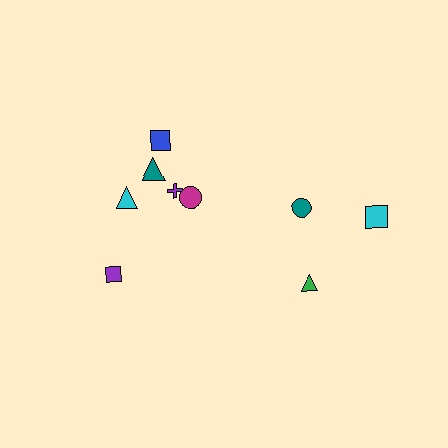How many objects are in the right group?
There are 3 objects.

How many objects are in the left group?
There are 6 objects.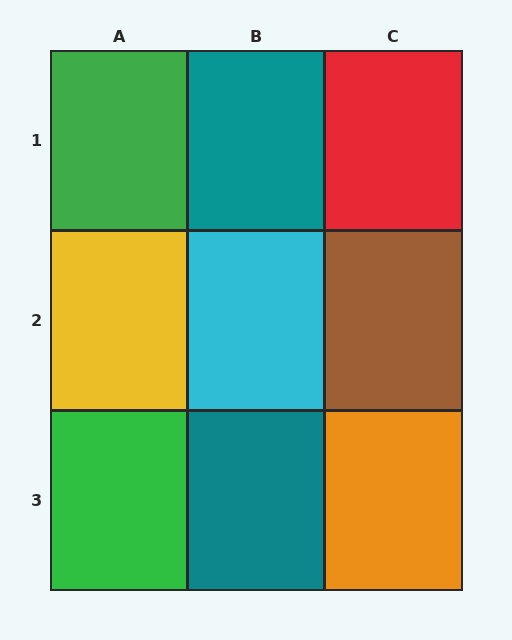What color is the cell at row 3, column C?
Orange.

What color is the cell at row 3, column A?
Green.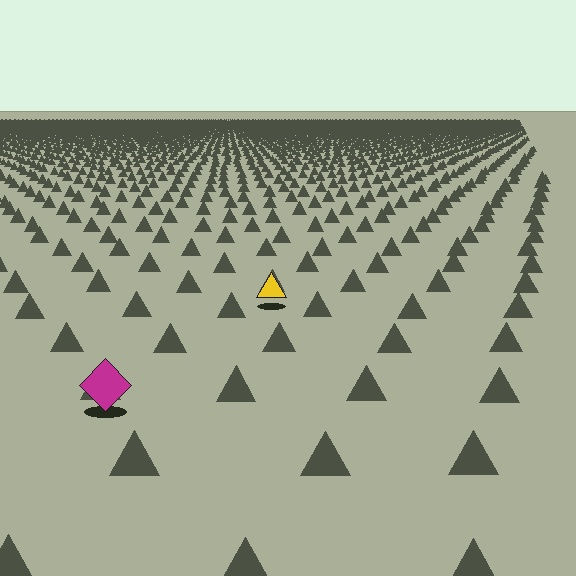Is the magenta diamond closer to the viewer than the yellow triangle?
Yes. The magenta diamond is closer — you can tell from the texture gradient: the ground texture is coarser near it.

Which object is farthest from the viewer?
The yellow triangle is farthest from the viewer. It appears smaller and the ground texture around it is denser.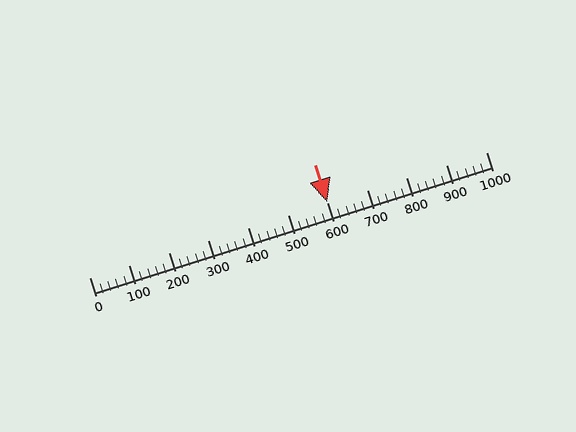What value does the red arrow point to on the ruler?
The red arrow points to approximately 600.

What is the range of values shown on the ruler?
The ruler shows values from 0 to 1000.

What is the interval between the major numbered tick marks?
The major tick marks are spaced 100 units apart.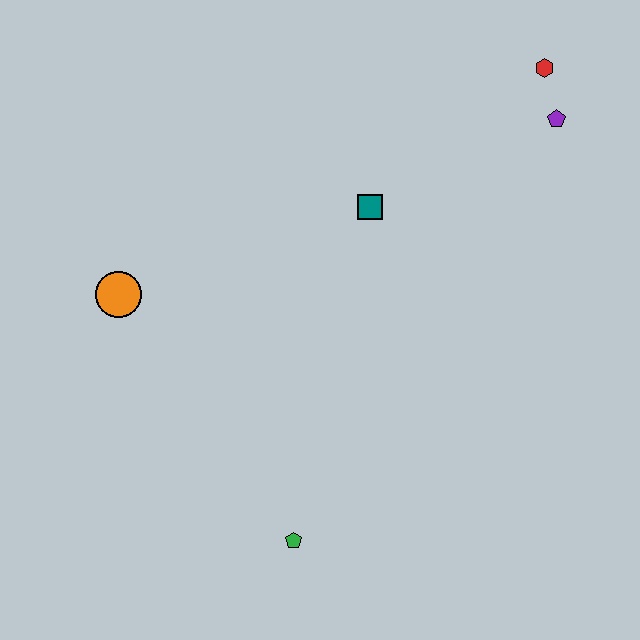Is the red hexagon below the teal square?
No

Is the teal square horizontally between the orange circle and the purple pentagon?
Yes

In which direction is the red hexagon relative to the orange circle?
The red hexagon is to the right of the orange circle.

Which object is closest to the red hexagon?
The purple pentagon is closest to the red hexagon.